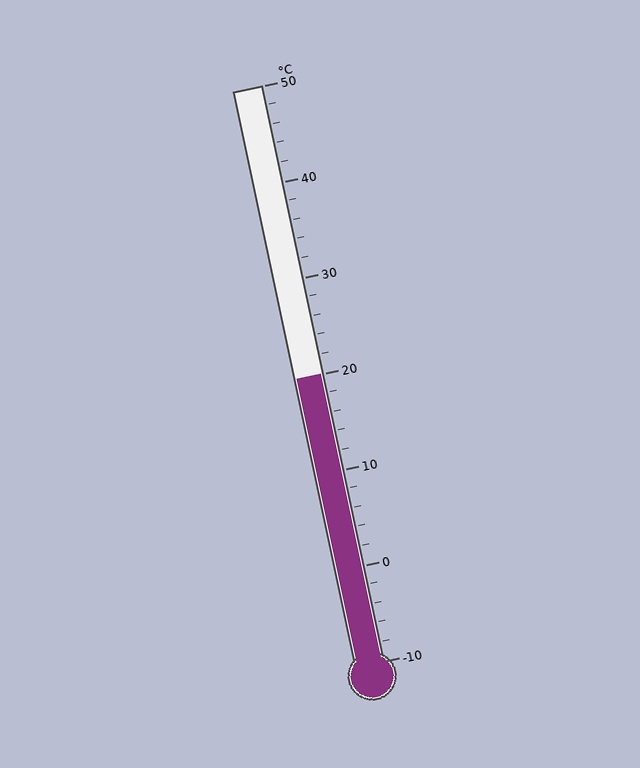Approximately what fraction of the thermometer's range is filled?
The thermometer is filled to approximately 50% of its range.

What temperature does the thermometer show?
The thermometer shows approximately 20°C.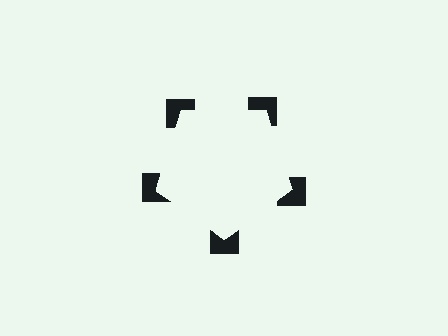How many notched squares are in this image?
There are 5 — one at each vertex of the illusory pentagon.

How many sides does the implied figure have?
5 sides.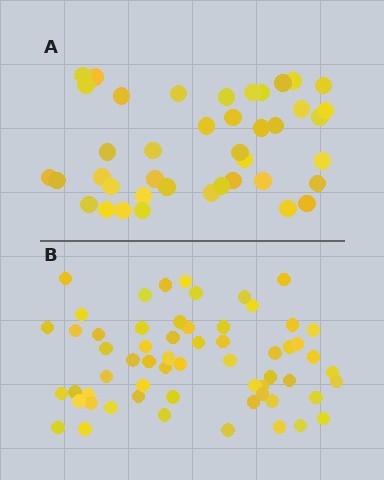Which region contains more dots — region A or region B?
Region B (the bottom region) has more dots.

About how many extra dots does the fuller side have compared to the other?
Region B has approximately 20 more dots than region A.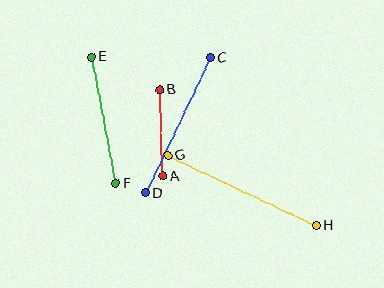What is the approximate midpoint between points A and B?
The midpoint is at approximately (161, 133) pixels.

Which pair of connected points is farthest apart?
Points G and H are farthest apart.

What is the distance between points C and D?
The distance is approximately 150 pixels.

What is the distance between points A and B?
The distance is approximately 87 pixels.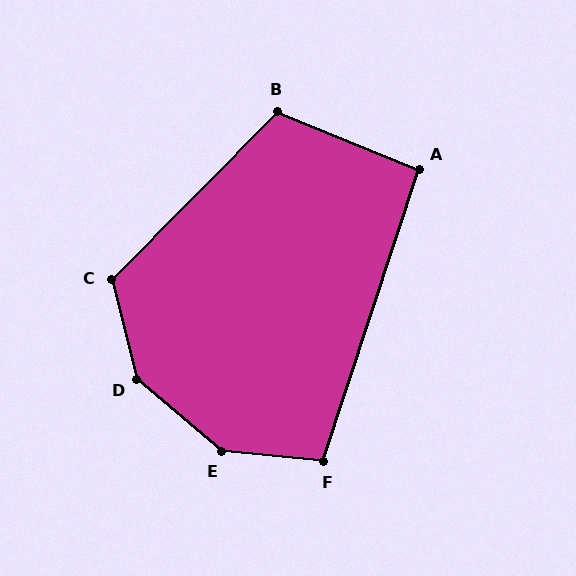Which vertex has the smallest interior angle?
A, at approximately 94 degrees.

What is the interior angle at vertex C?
Approximately 121 degrees (obtuse).